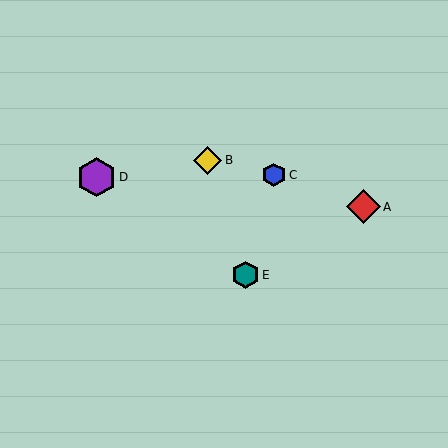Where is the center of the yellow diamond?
The center of the yellow diamond is at (208, 160).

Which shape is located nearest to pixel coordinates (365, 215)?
The red diamond (labeled A) at (364, 207) is nearest to that location.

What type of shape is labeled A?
Shape A is a red diamond.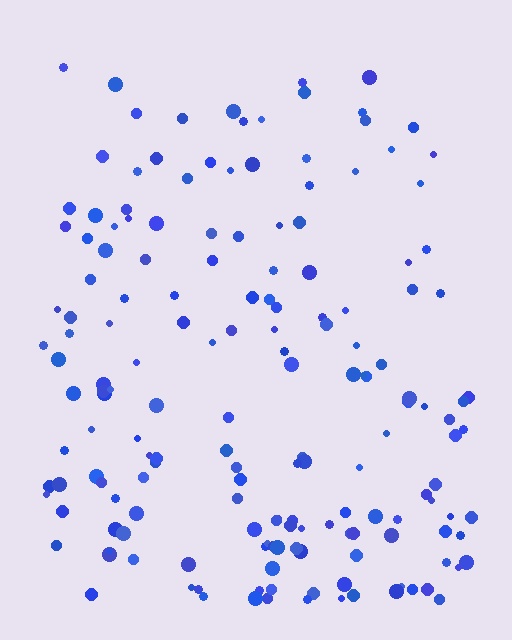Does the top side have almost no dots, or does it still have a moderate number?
Still a moderate number, just noticeably fewer than the bottom.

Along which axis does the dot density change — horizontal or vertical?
Vertical.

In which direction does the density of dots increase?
From top to bottom, with the bottom side densest.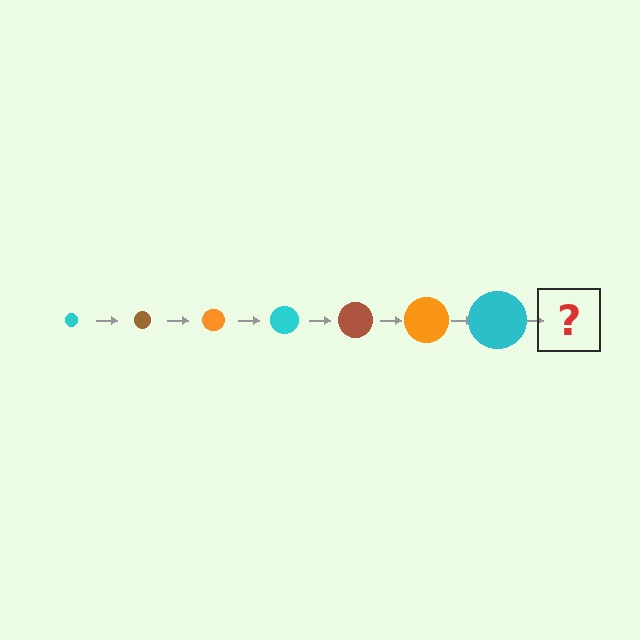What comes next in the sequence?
The next element should be a brown circle, larger than the previous one.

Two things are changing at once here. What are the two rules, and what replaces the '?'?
The two rules are that the circle grows larger each step and the color cycles through cyan, brown, and orange. The '?' should be a brown circle, larger than the previous one.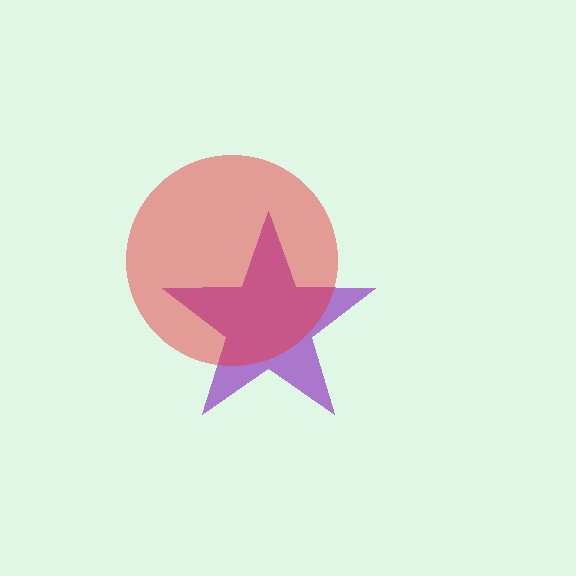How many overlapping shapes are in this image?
There are 2 overlapping shapes in the image.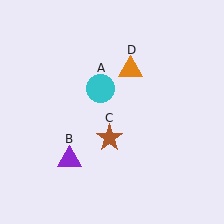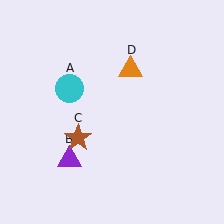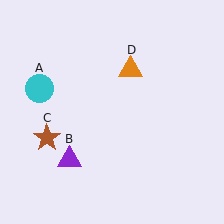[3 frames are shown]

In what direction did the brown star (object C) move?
The brown star (object C) moved left.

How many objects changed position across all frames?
2 objects changed position: cyan circle (object A), brown star (object C).